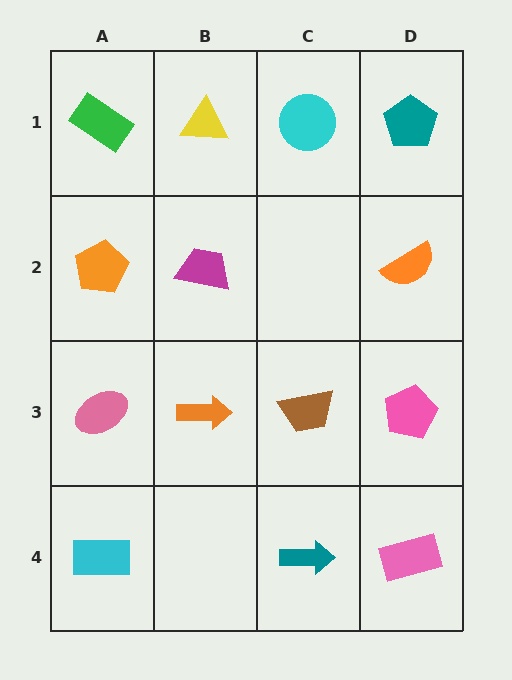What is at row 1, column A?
A green rectangle.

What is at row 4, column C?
A teal arrow.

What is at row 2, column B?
A magenta trapezoid.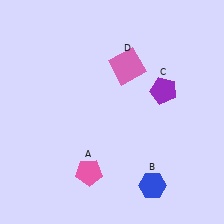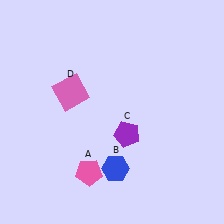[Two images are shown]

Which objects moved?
The objects that moved are: the blue hexagon (B), the purple pentagon (C), the pink square (D).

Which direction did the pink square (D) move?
The pink square (D) moved left.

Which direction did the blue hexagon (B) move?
The blue hexagon (B) moved left.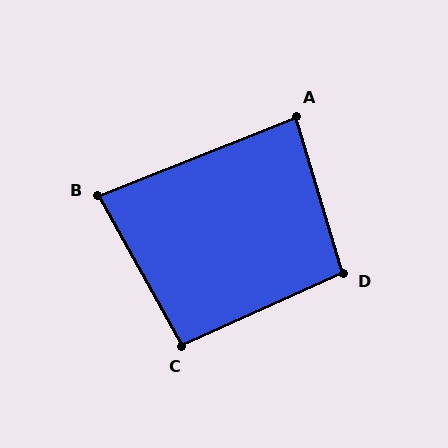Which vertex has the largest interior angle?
D, at approximately 97 degrees.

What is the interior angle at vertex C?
Approximately 95 degrees (approximately right).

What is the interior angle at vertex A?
Approximately 85 degrees (approximately right).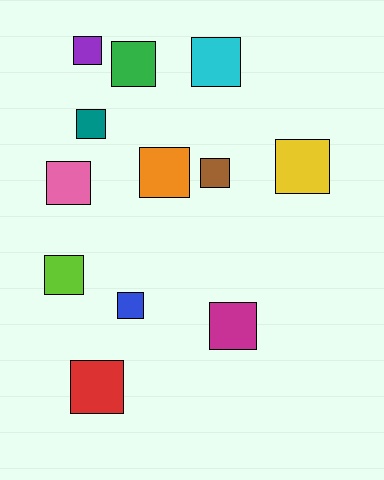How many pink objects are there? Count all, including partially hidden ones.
There is 1 pink object.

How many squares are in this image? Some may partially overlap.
There are 12 squares.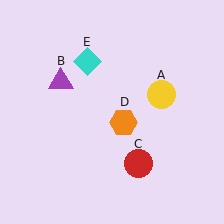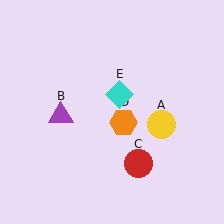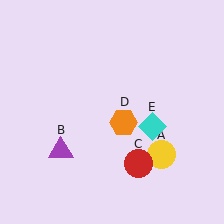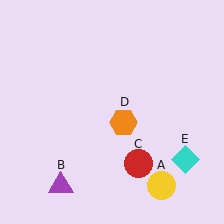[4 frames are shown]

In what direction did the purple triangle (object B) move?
The purple triangle (object B) moved down.